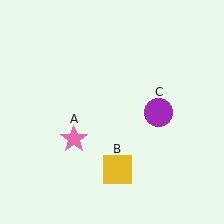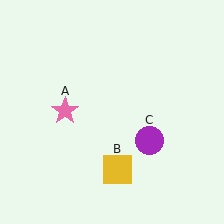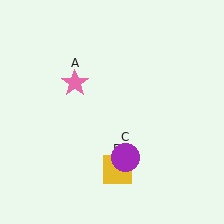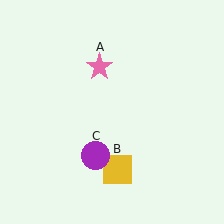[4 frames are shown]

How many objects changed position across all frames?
2 objects changed position: pink star (object A), purple circle (object C).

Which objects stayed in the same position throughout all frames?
Yellow square (object B) remained stationary.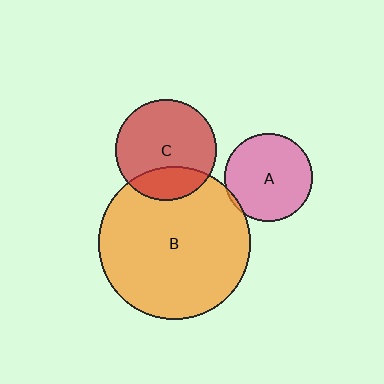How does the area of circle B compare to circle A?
Approximately 3.0 times.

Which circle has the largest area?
Circle B (orange).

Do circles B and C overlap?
Yes.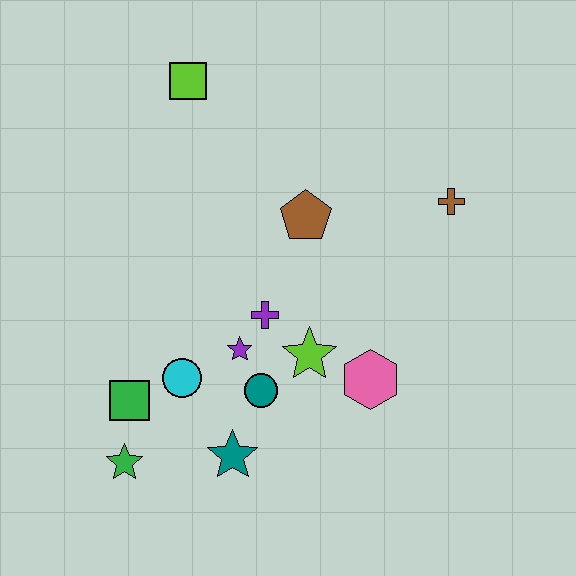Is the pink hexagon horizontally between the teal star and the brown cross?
Yes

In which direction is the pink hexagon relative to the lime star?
The pink hexagon is to the right of the lime star.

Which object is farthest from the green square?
The brown cross is farthest from the green square.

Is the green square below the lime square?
Yes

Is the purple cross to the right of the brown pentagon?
No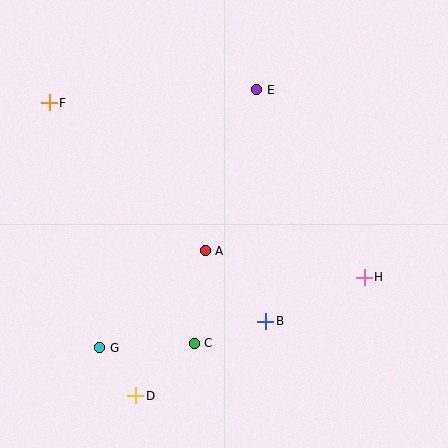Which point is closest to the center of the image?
Point A at (205, 251) is closest to the center.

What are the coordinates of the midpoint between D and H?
The midpoint between D and H is at (250, 337).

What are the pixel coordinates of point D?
Point D is at (136, 396).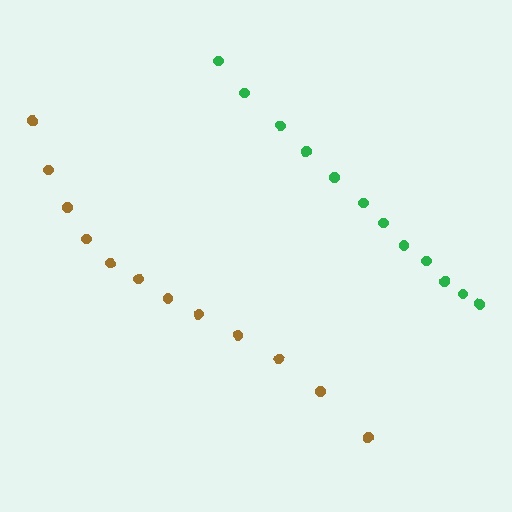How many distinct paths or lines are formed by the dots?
There are 2 distinct paths.